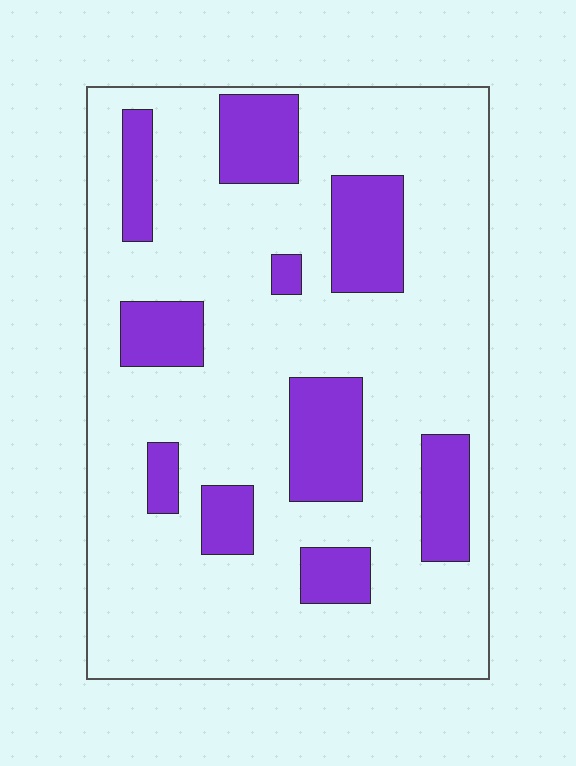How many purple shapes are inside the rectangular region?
10.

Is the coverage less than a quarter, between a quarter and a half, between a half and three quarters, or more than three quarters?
Less than a quarter.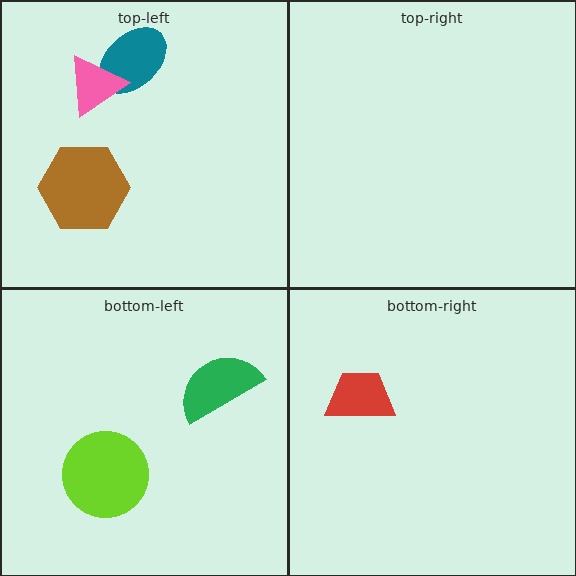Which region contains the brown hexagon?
The top-left region.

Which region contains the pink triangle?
The top-left region.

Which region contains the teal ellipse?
The top-left region.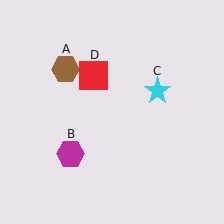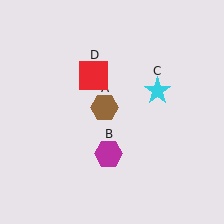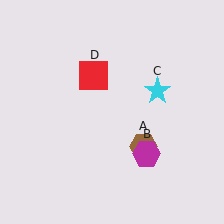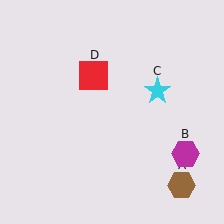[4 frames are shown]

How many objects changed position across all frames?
2 objects changed position: brown hexagon (object A), magenta hexagon (object B).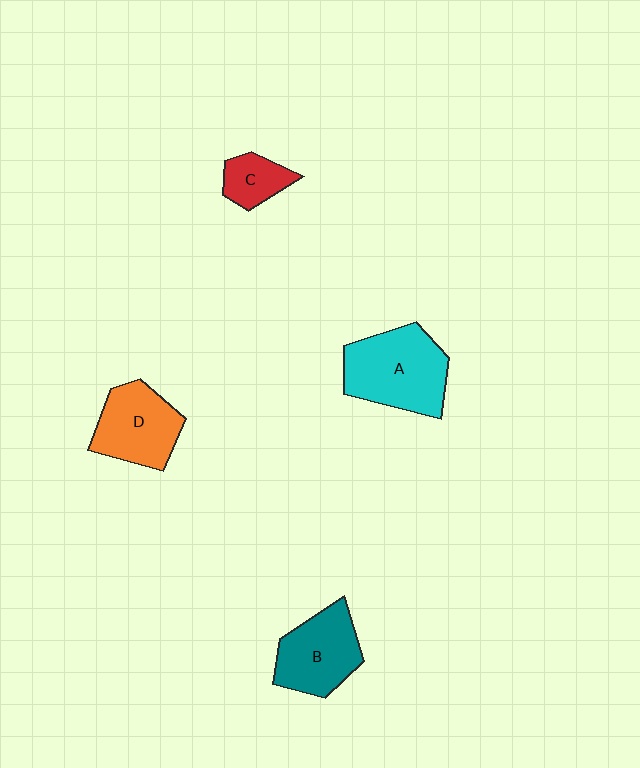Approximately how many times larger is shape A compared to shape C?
Approximately 2.6 times.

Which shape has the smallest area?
Shape C (red).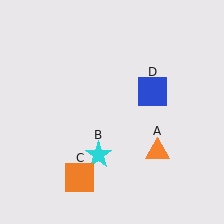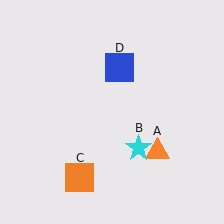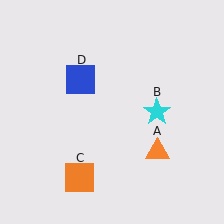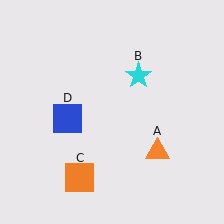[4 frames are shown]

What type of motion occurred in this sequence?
The cyan star (object B), blue square (object D) rotated counterclockwise around the center of the scene.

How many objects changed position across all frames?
2 objects changed position: cyan star (object B), blue square (object D).